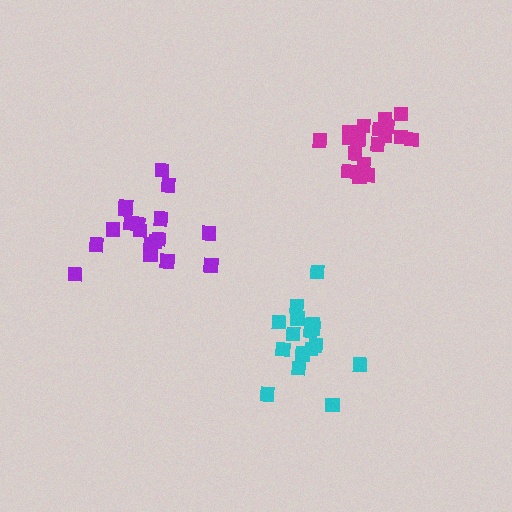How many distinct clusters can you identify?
There are 3 distinct clusters.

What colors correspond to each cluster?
The clusters are colored: cyan, magenta, purple.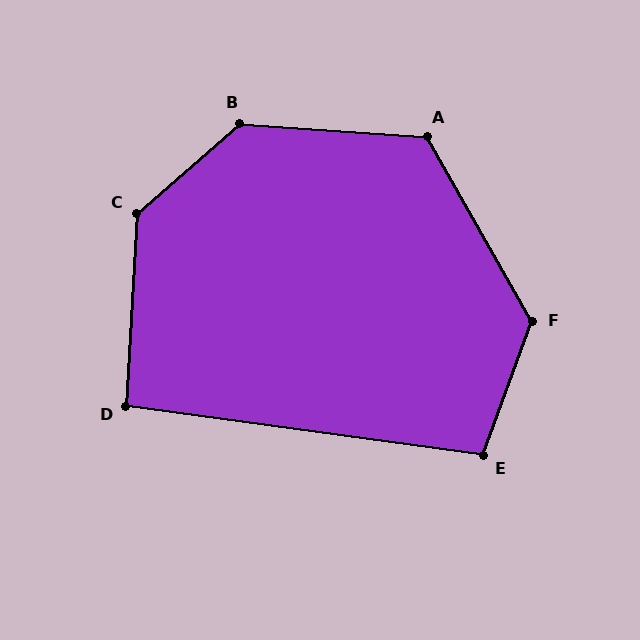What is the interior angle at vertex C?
Approximately 134 degrees (obtuse).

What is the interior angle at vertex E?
Approximately 102 degrees (obtuse).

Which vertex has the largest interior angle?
B, at approximately 135 degrees.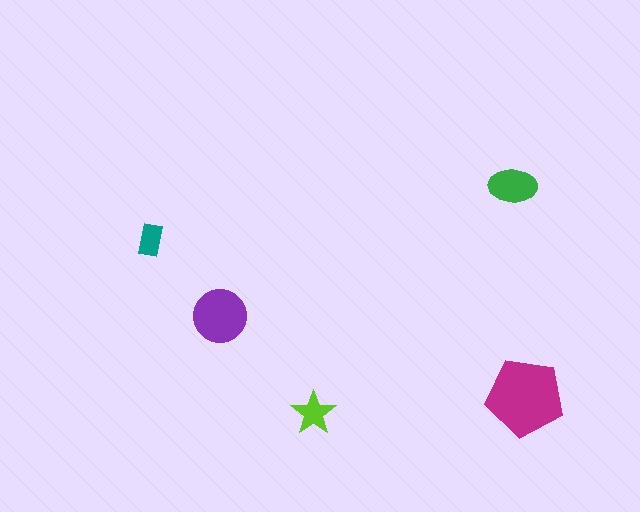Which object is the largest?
The magenta pentagon.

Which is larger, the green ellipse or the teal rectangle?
The green ellipse.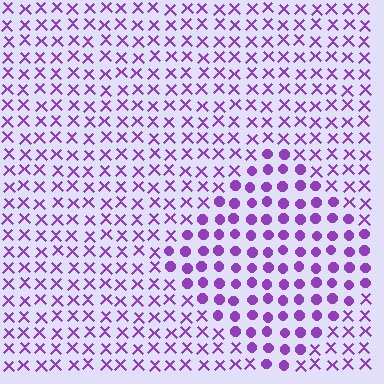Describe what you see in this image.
The image is filled with small purple elements arranged in a uniform grid. A diamond-shaped region contains circles, while the surrounding area contains X marks. The boundary is defined purely by the change in element shape.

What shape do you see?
I see a diamond.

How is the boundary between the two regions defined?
The boundary is defined by a change in element shape: circles inside vs. X marks outside. All elements share the same color and spacing.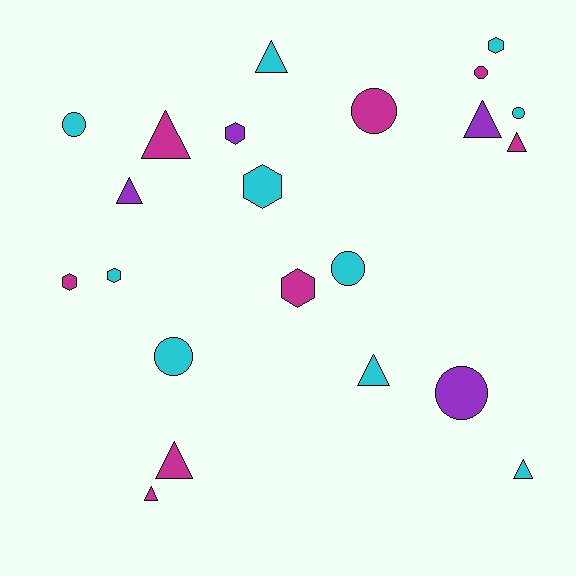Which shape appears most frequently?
Triangle, with 9 objects.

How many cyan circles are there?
There are 4 cyan circles.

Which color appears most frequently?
Cyan, with 10 objects.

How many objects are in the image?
There are 22 objects.